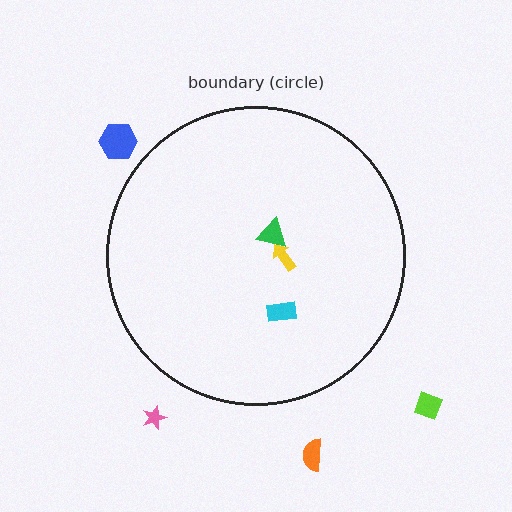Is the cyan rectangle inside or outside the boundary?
Inside.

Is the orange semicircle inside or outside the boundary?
Outside.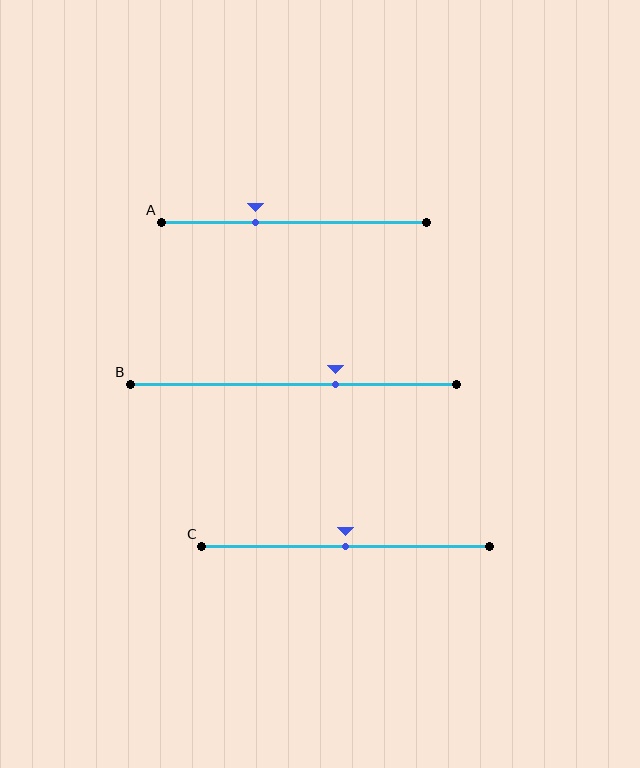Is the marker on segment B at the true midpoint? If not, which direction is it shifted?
No, the marker on segment B is shifted to the right by about 13% of the segment length.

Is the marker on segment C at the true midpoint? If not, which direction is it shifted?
Yes, the marker on segment C is at the true midpoint.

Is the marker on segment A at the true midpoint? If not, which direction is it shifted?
No, the marker on segment A is shifted to the left by about 14% of the segment length.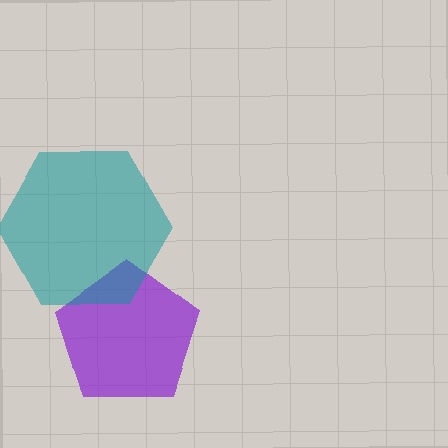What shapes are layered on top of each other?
The layered shapes are: a purple pentagon, a teal hexagon.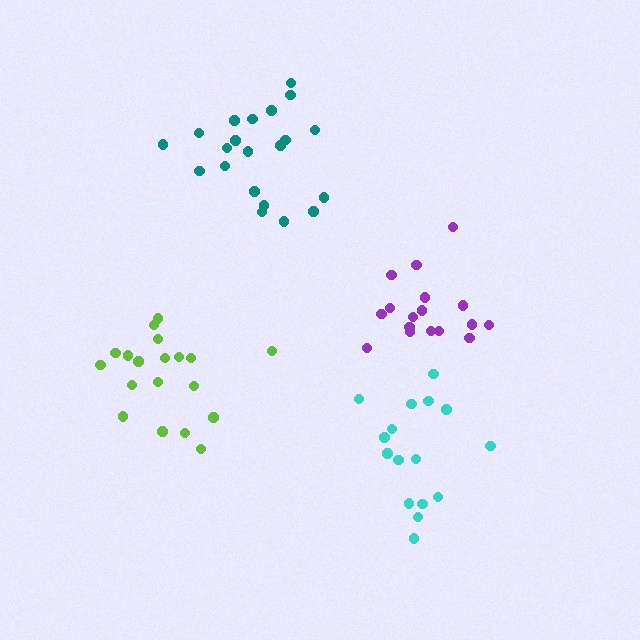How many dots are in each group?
Group 1: 16 dots, Group 2: 21 dots, Group 3: 19 dots, Group 4: 17 dots (73 total).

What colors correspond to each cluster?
The clusters are colored: cyan, teal, lime, purple.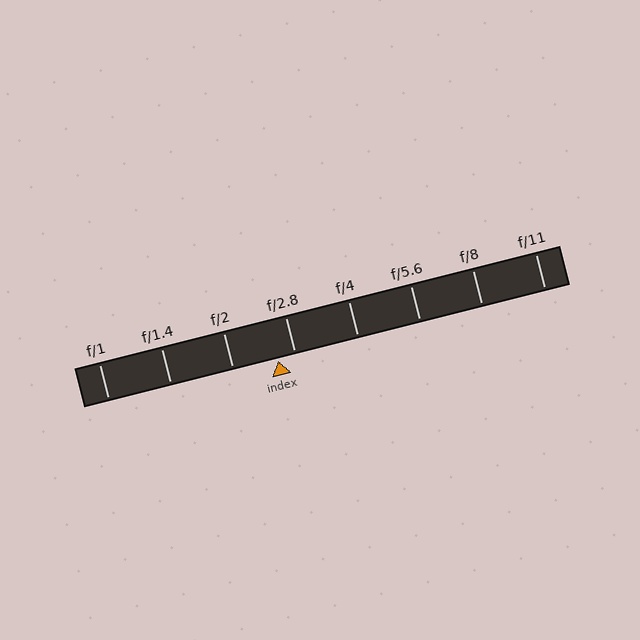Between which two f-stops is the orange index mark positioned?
The index mark is between f/2 and f/2.8.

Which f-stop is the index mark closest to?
The index mark is closest to f/2.8.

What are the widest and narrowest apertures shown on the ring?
The widest aperture shown is f/1 and the narrowest is f/11.